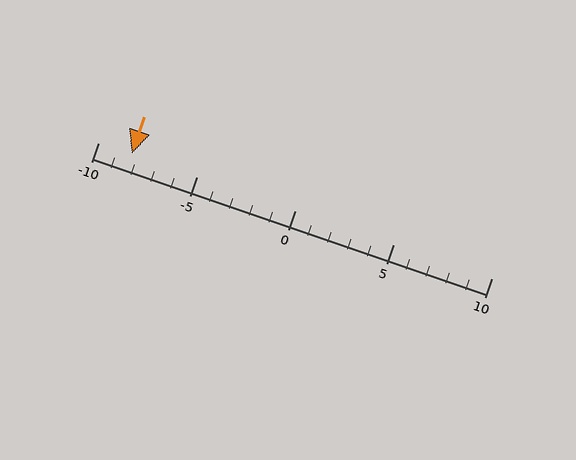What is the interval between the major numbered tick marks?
The major tick marks are spaced 5 units apart.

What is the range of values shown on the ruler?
The ruler shows values from -10 to 10.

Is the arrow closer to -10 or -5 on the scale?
The arrow is closer to -10.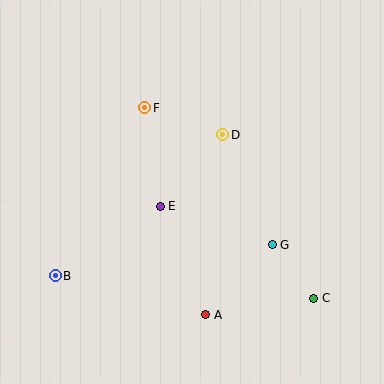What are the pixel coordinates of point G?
Point G is at (272, 245).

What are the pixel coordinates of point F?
Point F is at (145, 108).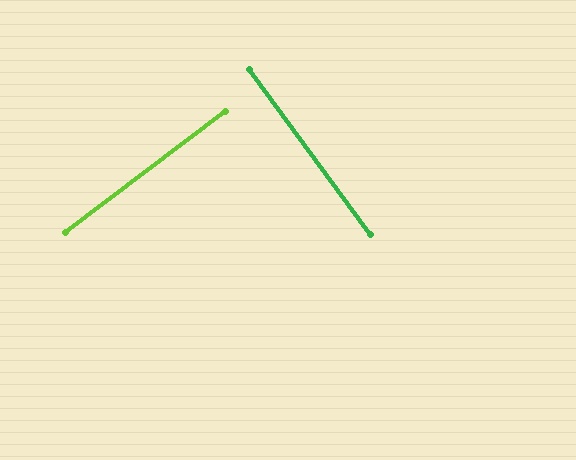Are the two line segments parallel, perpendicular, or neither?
Perpendicular — they meet at approximately 89°.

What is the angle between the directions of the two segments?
Approximately 89 degrees.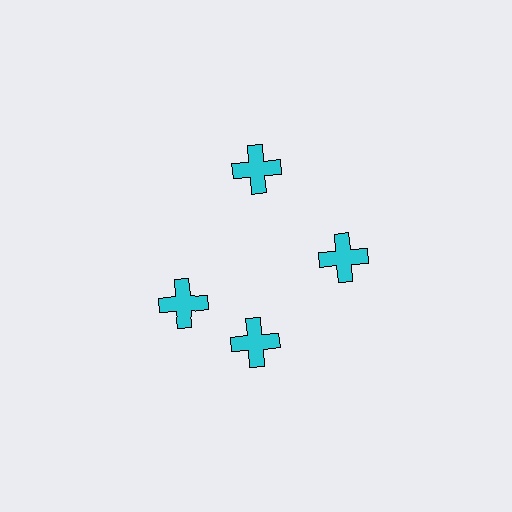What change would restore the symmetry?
The symmetry would be restored by rotating it back into even spacing with its neighbors so that all 4 crosses sit at equal angles and equal distance from the center.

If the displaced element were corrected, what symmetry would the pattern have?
It would have 4-fold rotational symmetry — the pattern would map onto itself every 90 degrees.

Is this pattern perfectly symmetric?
No. The 4 cyan crosses are arranged in a ring, but one element near the 9 o'clock position is rotated out of alignment along the ring, breaking the 4-fold rotational symmetry.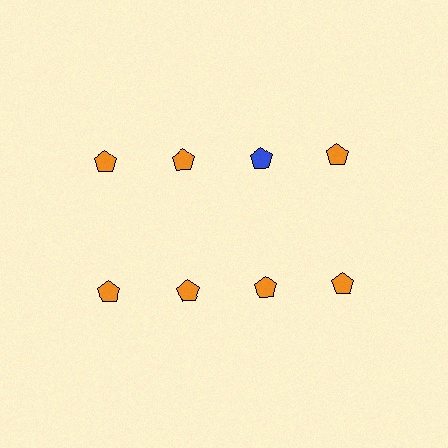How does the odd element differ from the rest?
It has a different color: blue instead of orange.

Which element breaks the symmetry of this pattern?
The blue pentagon in the top row, center column breaks the symmetry. All other shapes are orange pentagons.